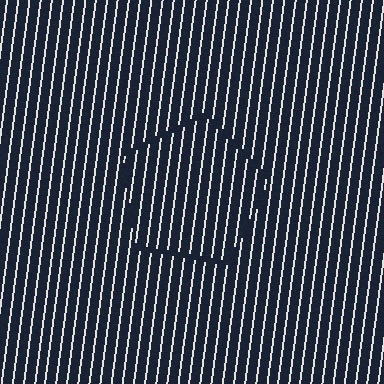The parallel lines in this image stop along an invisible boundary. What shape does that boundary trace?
An illusory pentagon. The interior of the shape contains the same grating, shifted by half a period — the contour is defined by the phase discontinuity where line-ends from the inner and outer gratings abut.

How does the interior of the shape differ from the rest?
The interior of the shape contains the same grating, shifted by half a period — the contour is defined by the phase discontinuity where line-ends from the inner and outer gratings abut.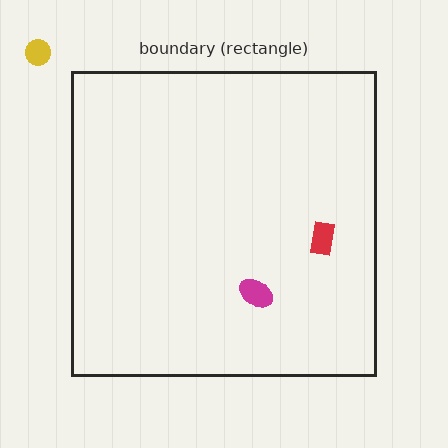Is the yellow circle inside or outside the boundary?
Outside.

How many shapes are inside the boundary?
2 inside, 1 outside.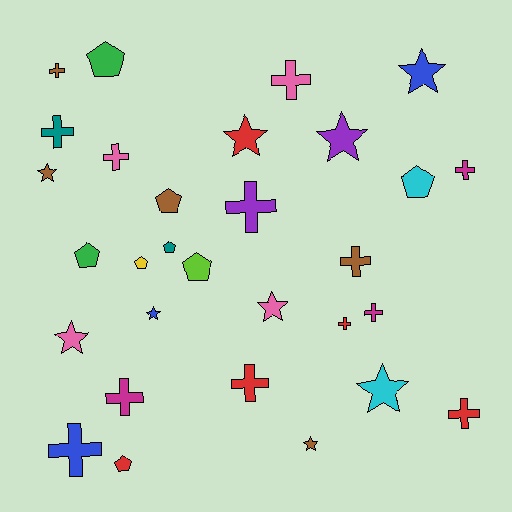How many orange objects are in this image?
There are no orange objects.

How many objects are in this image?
There are 30 objects.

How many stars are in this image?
There are 9 stars.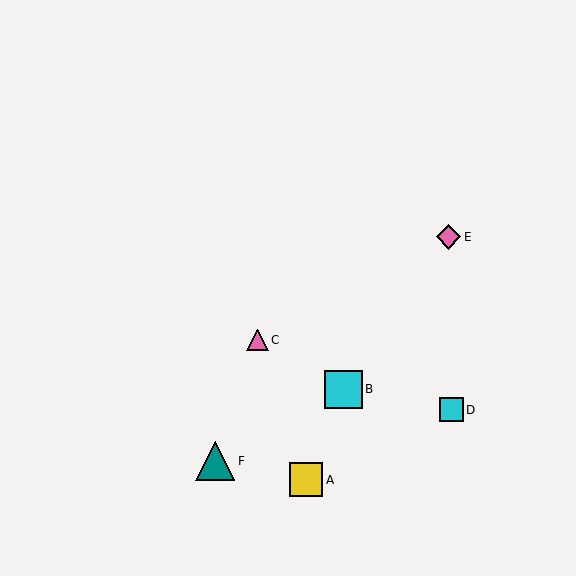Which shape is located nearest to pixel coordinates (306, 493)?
The yellow square (labeled A) at (306, 480) is nearest to that location.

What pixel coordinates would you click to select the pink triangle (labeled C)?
Click at (257, 340) to select the pink triangle C.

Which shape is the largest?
The teal triangle (labeled F) is the largest.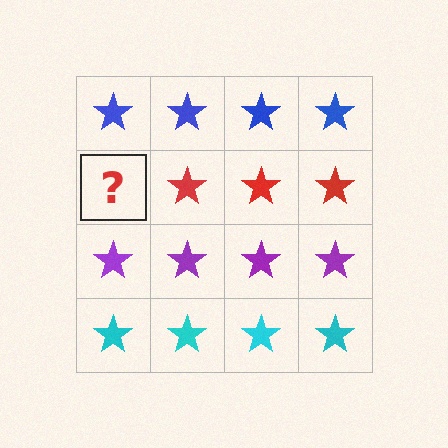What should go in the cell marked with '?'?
The missing cell should contain a red star.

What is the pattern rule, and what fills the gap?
The rule is that each row has a consistent color. The gap should be filled with a red star.